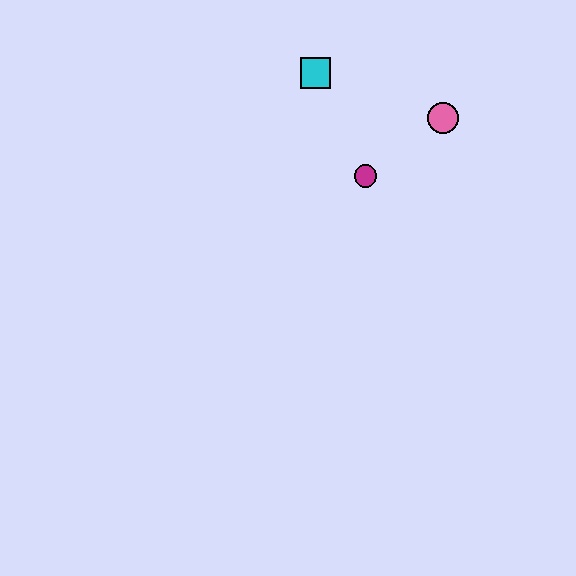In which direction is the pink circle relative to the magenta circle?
The pink circle is to the right of the magenta circle.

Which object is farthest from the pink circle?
The cyan square is farthest from the pink circle.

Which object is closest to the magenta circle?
The pink circle is closest to the magenta circle.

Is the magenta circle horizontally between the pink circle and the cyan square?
Yes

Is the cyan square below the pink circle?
No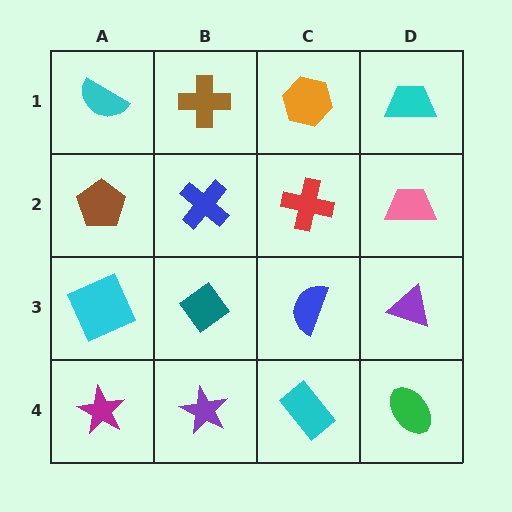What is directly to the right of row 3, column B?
A blue semicircle.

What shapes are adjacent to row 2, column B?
A brown cross (row 1, column B), a teal diamond (row 3, column B), a brown pentagon (row 2, column A), a red cross (row 2, column C).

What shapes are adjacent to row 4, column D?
A purple triangle (row 3, column D), a cyan rectangle (row 4, column C).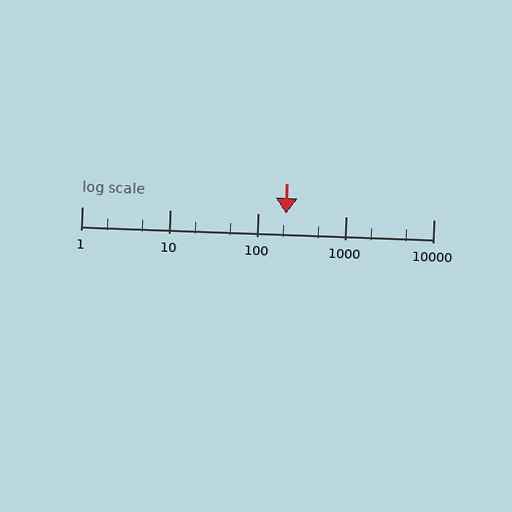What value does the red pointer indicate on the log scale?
The pointer indicates approximately 210.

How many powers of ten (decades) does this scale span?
The scale spans 4 decades, from 1 to 10000.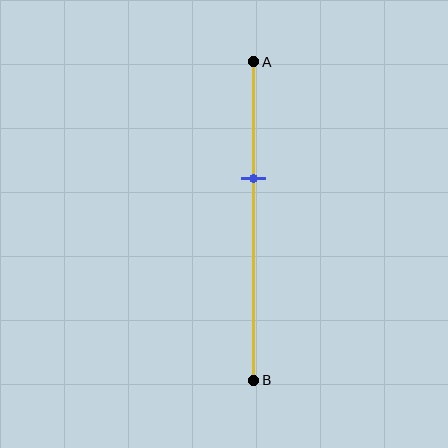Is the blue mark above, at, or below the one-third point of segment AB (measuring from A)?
The blue mark is below the one-third point of segment AB.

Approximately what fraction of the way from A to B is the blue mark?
The blue mark is approximately 35% of the way from A to B.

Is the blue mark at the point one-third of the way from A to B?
No, the mark is at about 35% from A, not at the 33% one-third point.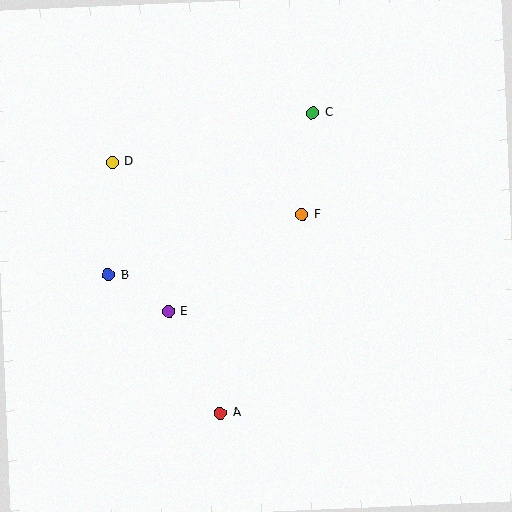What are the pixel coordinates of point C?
Point C is at (313, 113).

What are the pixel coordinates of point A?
Point A is at (221, 413).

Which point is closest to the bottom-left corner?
Point A is closest to the bottom-left corner.